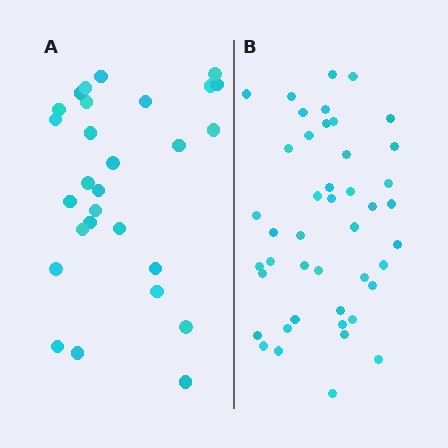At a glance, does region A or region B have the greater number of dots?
Region B (the right region) has more dots.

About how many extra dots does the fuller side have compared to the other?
Region B has approximately 15 more dots than region A.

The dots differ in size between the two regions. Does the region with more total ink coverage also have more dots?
No. Region A has more total ink coverage because its dots are larger, but region B actually contains more individual dots. Total area can be misleading — the number of items is what matters here.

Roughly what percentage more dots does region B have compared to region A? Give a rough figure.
About 55% more.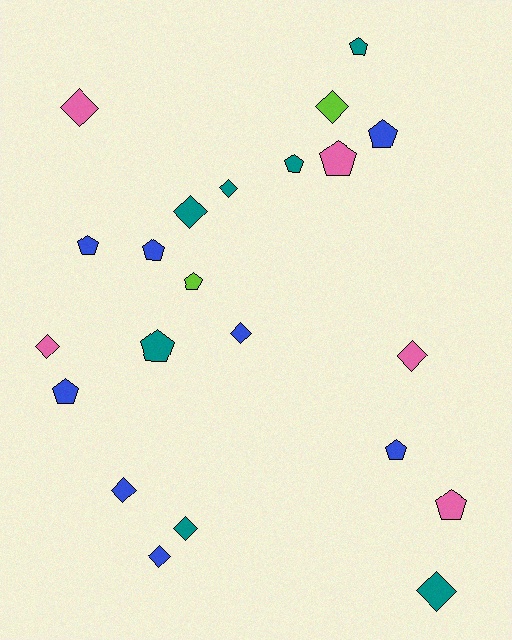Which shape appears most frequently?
Pentagon, with 11 objects.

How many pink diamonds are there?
There are 3 pink diamonds.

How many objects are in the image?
There are 22 objects.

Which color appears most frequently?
Blue, with 8 objects.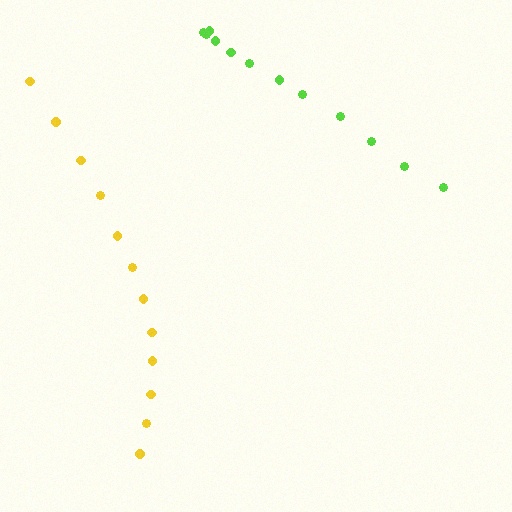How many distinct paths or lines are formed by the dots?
There are 2 distinct paths.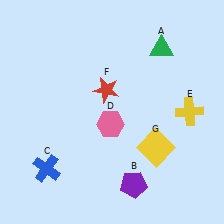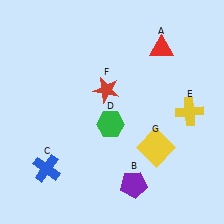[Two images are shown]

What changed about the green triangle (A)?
In Image 1, A is green. In Image 2, it changed to red.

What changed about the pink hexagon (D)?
In Image 1, D is pink. In Image 2, it changed to green.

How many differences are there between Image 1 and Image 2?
There are 2 differences between the two images.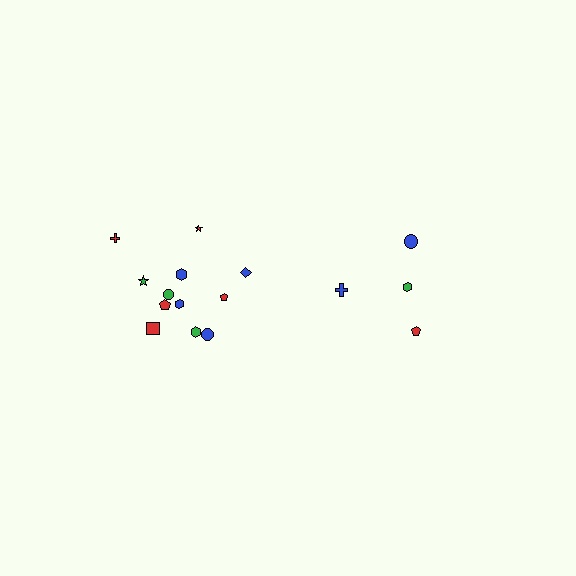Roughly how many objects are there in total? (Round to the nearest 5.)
Roughly 15 objects in total.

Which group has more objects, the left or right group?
The left group.